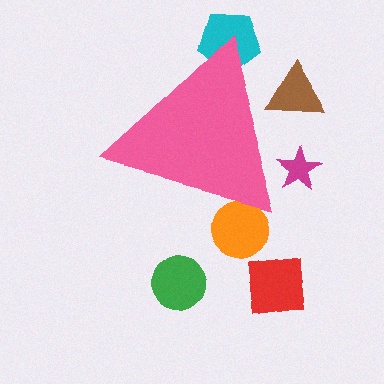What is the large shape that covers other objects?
A pink triangle.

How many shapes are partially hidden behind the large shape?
4 shapes are partially hidden.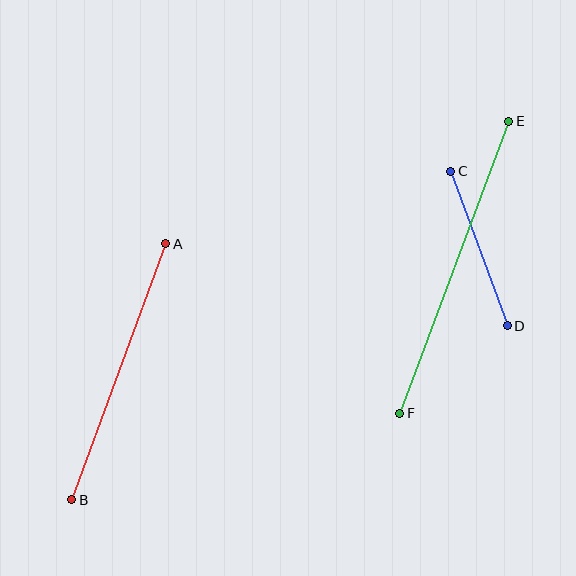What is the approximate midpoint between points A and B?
The midpoint is at approximately (119, 372) pixels.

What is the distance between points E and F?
The distance is approximately 311 pixels.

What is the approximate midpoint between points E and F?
The midpoint is at approximately (454, 267) pixels.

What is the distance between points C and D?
The distance is approximately 164 pixels.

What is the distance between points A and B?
The distance is approximately 272 pixels.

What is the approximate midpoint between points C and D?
The midpoint is at approximately (479, 249) pixels.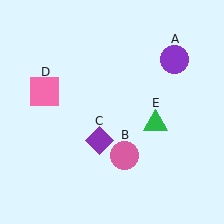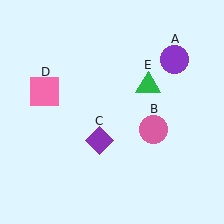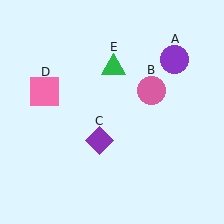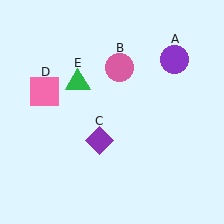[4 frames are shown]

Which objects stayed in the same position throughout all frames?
Purple circle (object A) and purple diamond (object C) and pink square (object D) remained stationary.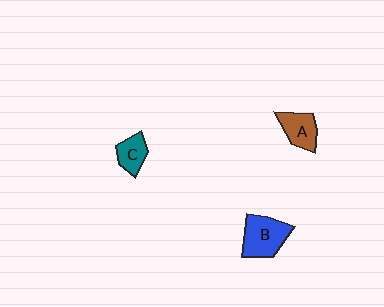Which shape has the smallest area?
Shape C (teal).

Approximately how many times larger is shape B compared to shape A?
Approximately 1.4 times.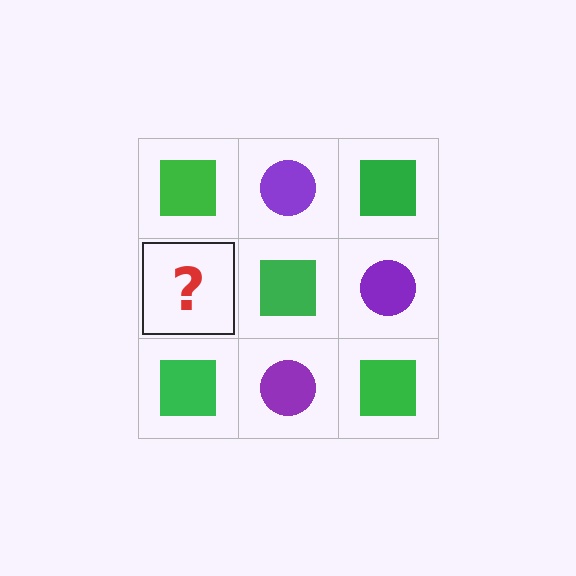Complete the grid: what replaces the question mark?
The question mark should be replaced with a purple circle.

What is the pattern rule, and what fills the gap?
The rule is that it alternates green square and purple circle in a checkerboard pattern. The gap should be filled with a purple circle.